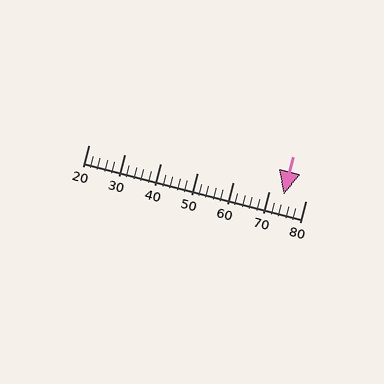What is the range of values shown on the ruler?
The ruler shows values from 20 to 80.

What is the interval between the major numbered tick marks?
The major tick marks are spaced 10 units apart.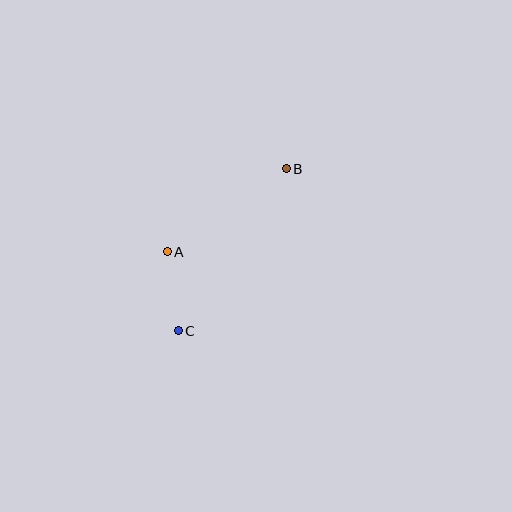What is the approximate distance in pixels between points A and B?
The distance between A and B is approximately 145 pixels.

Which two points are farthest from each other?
Points B and C are farthest from each other.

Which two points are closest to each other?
Points A and C are closest to each other.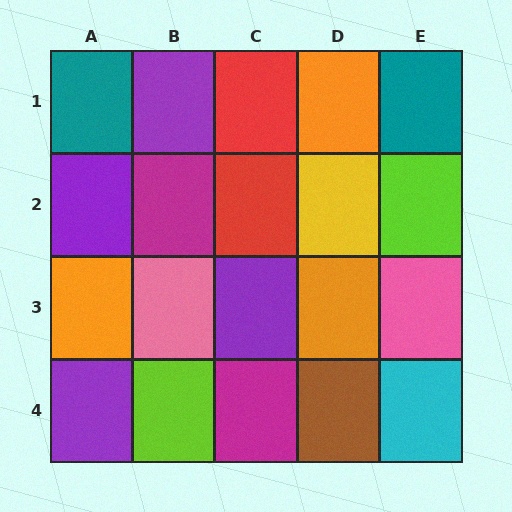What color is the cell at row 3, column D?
Orange.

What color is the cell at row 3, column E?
Pink.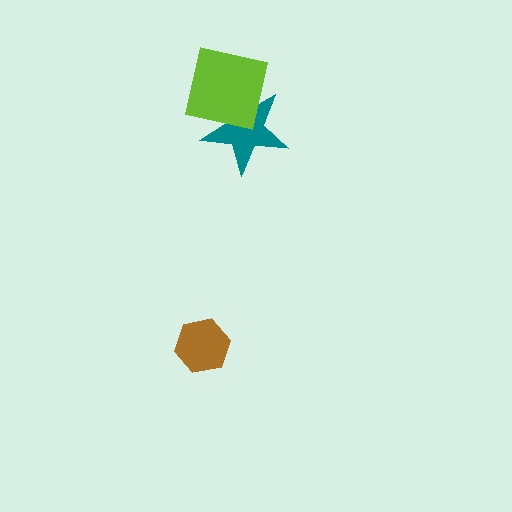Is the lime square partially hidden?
No, no other shape covers it.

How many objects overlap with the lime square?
1 object overlaps with the lime square.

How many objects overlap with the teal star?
1 object overlaps with the teal star.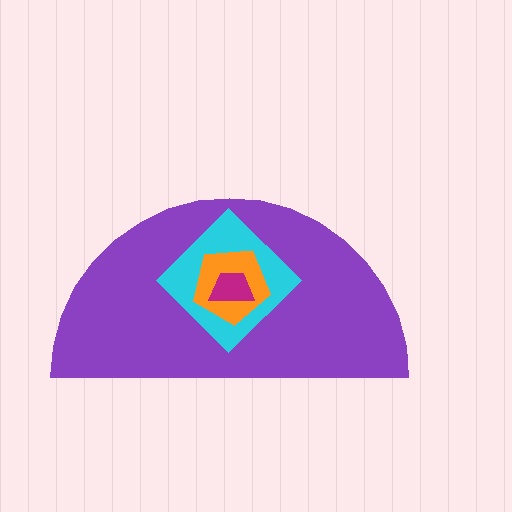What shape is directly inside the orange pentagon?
The magenta trapezoid.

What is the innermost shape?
The magenta trapezoid.